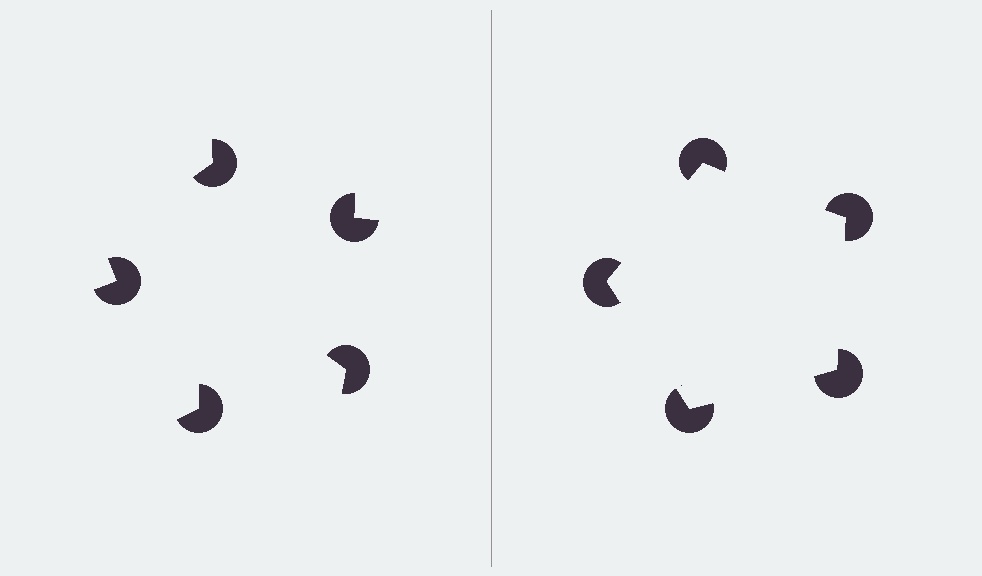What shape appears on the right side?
An illusory pentagon.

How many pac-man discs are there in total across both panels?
10 — 5 on each side.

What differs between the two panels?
The pac-man discs are positioned identically on both sides; only the wedge orientations differ. On the right they align to a pentagon; on the left they are misaligned.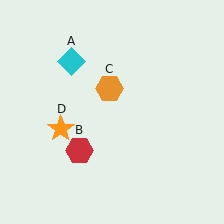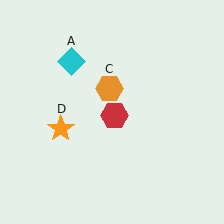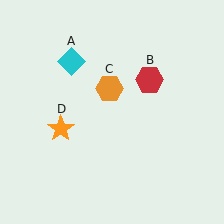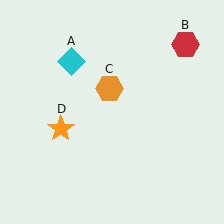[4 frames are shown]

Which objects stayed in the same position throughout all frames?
Cyan diamond (object A) and orange hexagon (object C) and orange star (object D) remained stationary.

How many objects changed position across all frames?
1 object changed position: red hexagon (object B).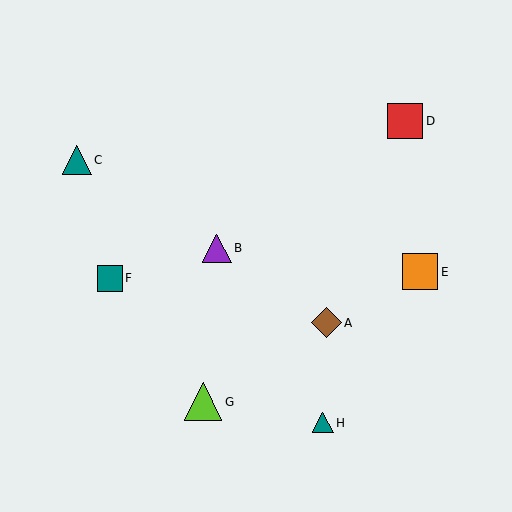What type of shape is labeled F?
Shape F is a teal square.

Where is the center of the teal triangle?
The center of the teal triangle is at (77, 160).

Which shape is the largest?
The lime triangle (labeled G) is the largest.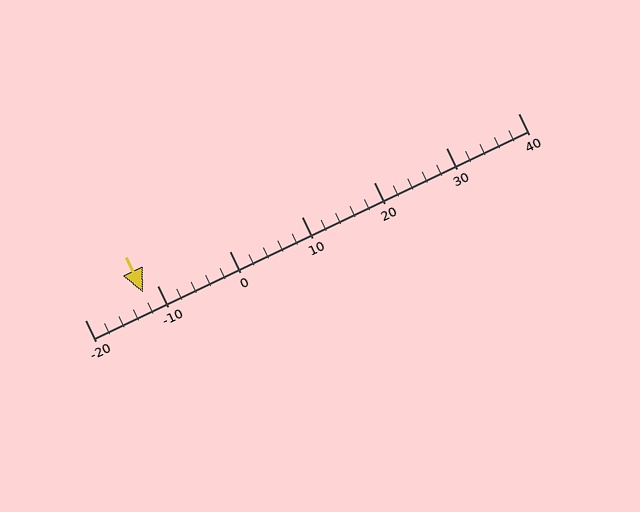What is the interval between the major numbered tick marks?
The major tick marks are spaced 10 units apart.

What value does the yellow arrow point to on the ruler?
The yellow arrow points to approximately -12.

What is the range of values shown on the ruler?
The ruler shows values from -20 to 40.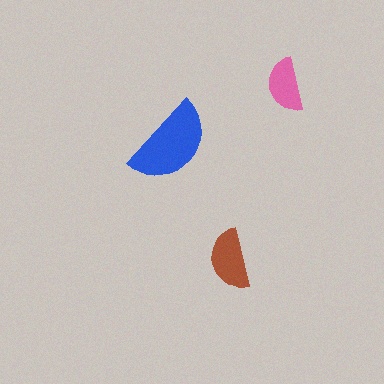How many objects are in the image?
There are 3 objects in the image.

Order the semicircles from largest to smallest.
the blue one, the brown one, the pink one.